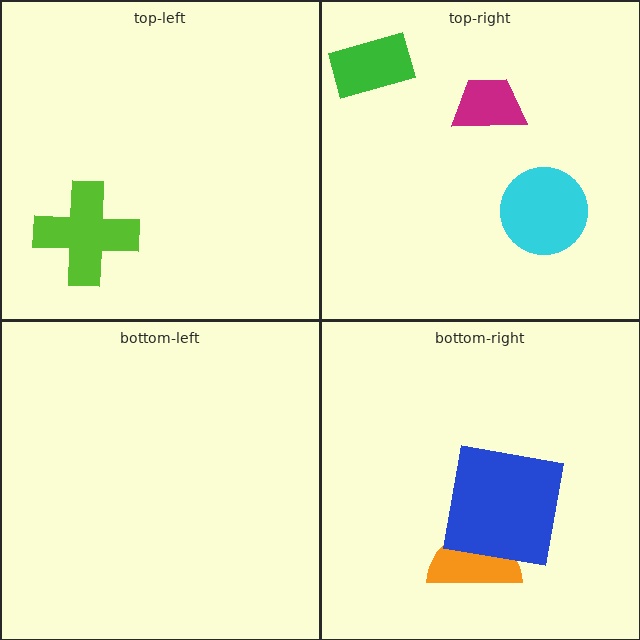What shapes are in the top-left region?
The lime cross.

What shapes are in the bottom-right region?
The orange semicircle, the blue square.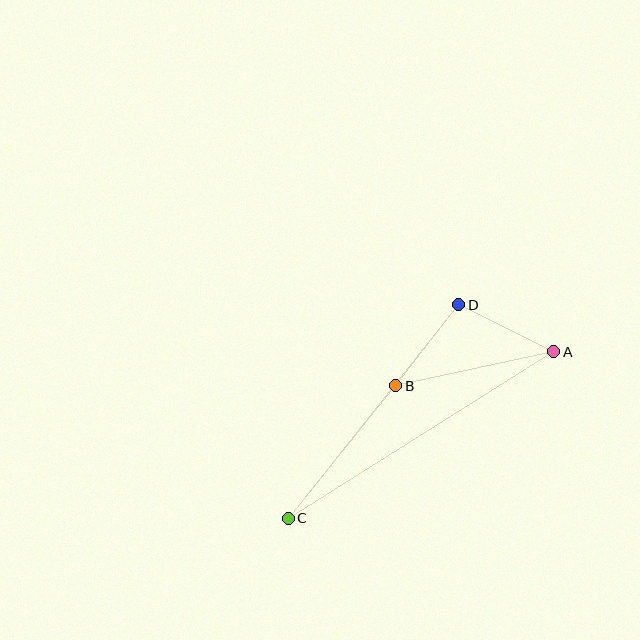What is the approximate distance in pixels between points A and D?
The distance between A and D is approximately 106 pixels.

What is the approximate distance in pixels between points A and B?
The distance between A and B is approximately 162 pixels.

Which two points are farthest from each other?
Points A and C are farthest from each other.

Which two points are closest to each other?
Points B and D are closest to each other.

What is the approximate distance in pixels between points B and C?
The distance between B and C is approximately 170 pixels.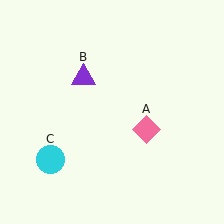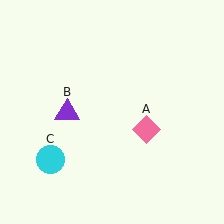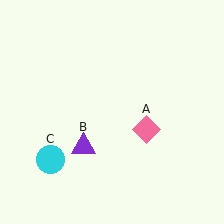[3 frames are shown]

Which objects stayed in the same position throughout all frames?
Pink diamond (object A) and cyan circle (object C) remained stationary.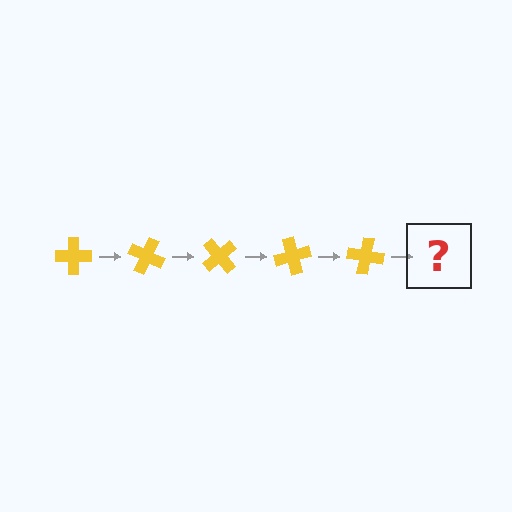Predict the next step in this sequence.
The next step is a yellow cross rotated 125 degrees.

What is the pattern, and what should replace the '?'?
The pattern is that the cross rotates 25 degrees each step. The '?' should be a yellow cross rotated 125 degrees.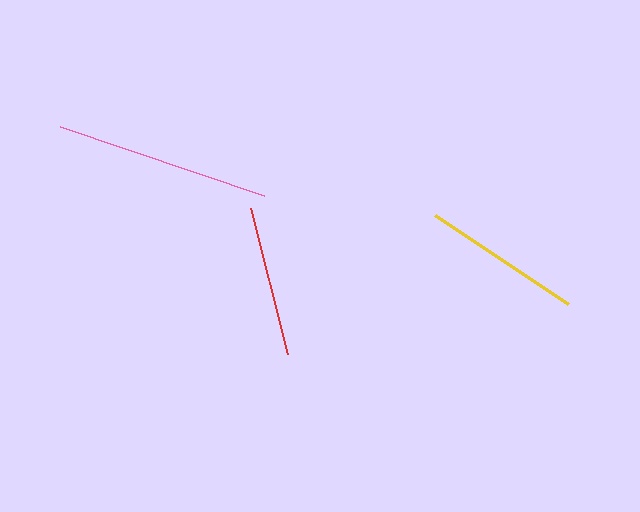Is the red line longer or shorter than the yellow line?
The yellow line is longer than the red line.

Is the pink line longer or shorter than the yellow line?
The pink line is longer than the yellow line.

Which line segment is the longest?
The pink line is the longest at approximately 215 pixels.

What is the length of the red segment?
The red segment is approximately 151 pixels long.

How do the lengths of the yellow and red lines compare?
The yellow and red lines are approximately the same length.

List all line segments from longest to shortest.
From longest to shortest: pink, yellow, red.